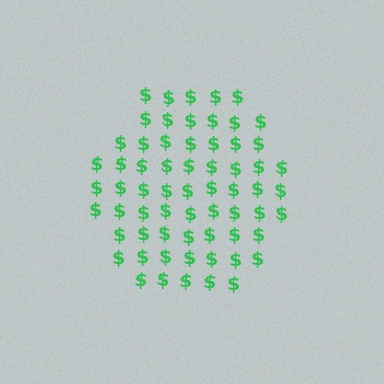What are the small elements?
The small elements are dollar signs.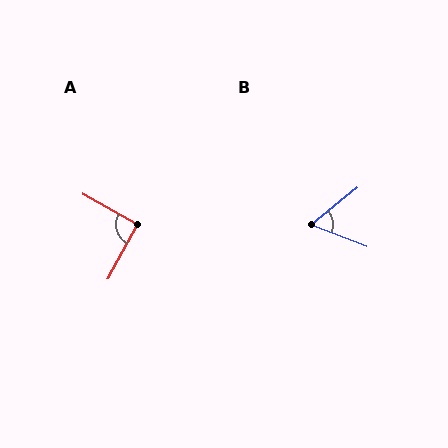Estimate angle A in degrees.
Approximately 90 degrees.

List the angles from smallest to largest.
B (60°), A (90°).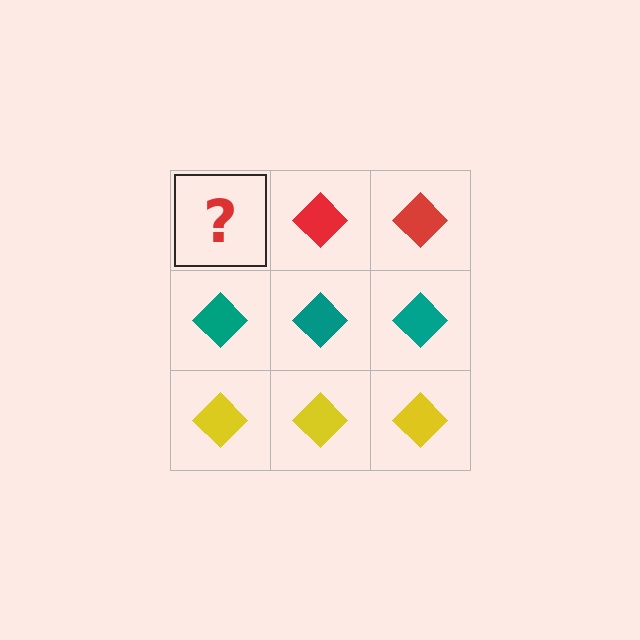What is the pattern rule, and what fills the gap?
The rule is that each row has a consistent color. The gap should be filled with a red diamond.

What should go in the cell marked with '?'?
The missing cell should contain a red diamond.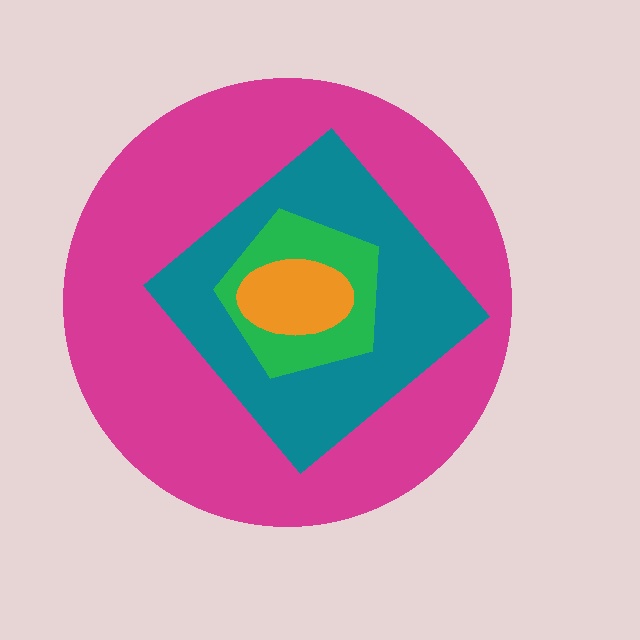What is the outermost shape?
The magenta circle.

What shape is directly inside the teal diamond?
The green pentagon.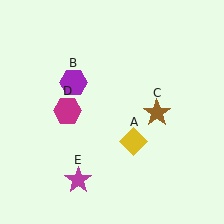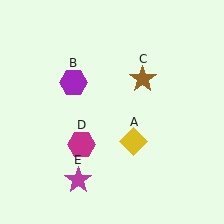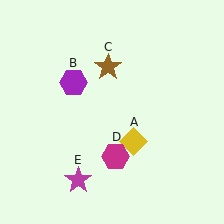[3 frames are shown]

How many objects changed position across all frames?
2 objects changed position: brown star (object C), magenta hexagon (object D).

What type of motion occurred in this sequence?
The brown star (object C), magenta hexagon (object D) rotated counterclockwise around the center of the scene.